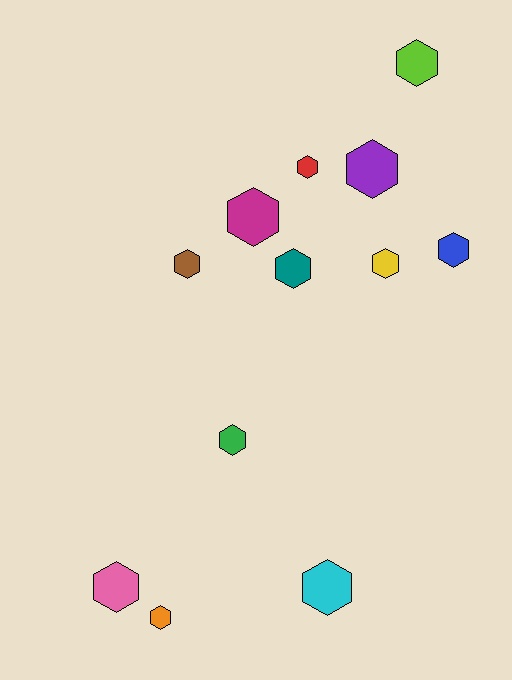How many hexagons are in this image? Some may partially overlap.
There are 12 hexagons.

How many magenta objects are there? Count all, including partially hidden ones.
There is 1 magenta object.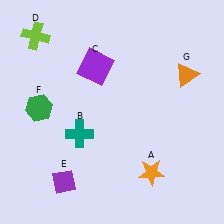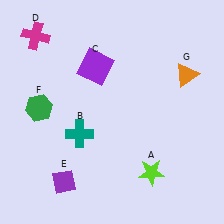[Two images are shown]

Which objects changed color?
A changed from orange to lime. D changed from lime to magenta.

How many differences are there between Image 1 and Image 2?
There are 2 differences between the two images.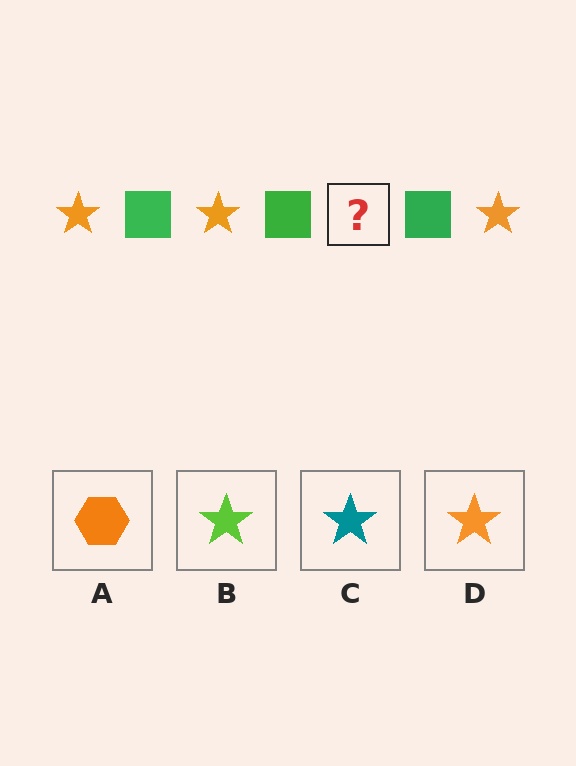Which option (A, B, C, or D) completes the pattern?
D.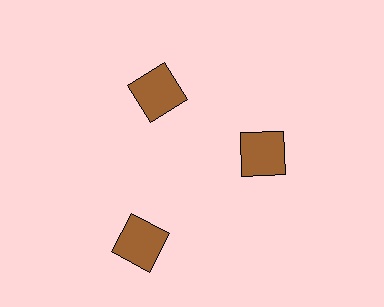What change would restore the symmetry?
The symmetry would be restored by moving it inward, back onto the ring so that all 3 squares sit at equal angles and equal distance from the center.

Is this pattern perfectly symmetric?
No. The 3 brown squares are arranged in a ring, but one element near the 7 o'clock position is pushed outward from the center, breaking the 3-fold rotational symmetry.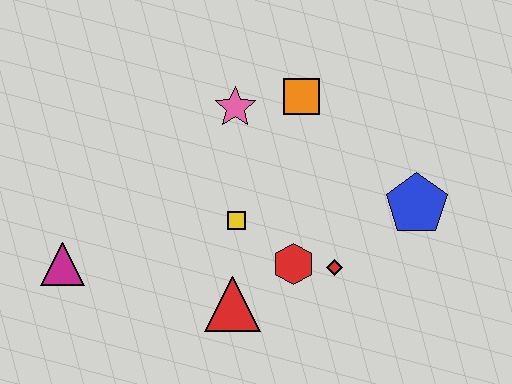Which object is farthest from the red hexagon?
The magenta triangle is farthest from the red hexagon.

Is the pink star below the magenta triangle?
No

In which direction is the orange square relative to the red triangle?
The orange square is above the red triangle.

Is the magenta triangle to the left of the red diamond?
Yes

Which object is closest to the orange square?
The pink star is closest to the orange square.